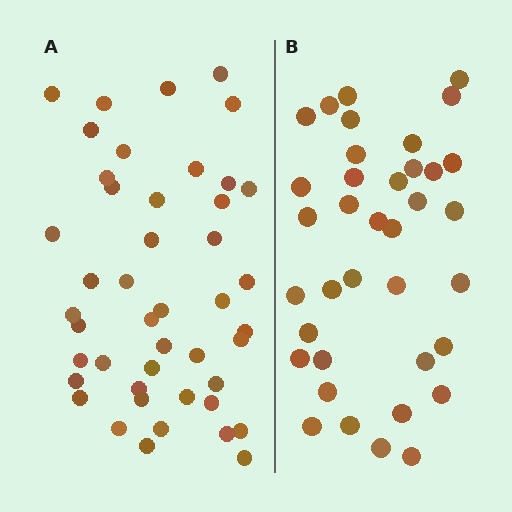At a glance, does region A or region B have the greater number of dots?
Region A (the left region) has more dots.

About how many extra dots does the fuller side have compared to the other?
Region A has roughly 8 or so more dots than region B.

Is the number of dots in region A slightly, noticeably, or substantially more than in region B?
Region A has only slightly more — the two regions are fairly close. The ratio is roughly 1.2 to 1.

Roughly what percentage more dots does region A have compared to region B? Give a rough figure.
About 20% more.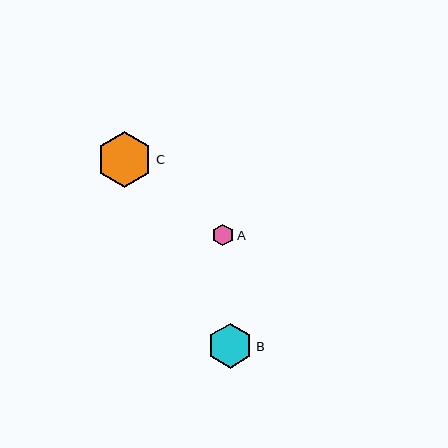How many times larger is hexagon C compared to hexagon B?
Hexagon C is approximately 1.3 times the size of hexagon B.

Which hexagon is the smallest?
Hexagon A is the smallest with a size of approximately 22 pixels.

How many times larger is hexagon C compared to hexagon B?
Hexagon C is approximately 1.3 times the size of hexagon B.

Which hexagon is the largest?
Hexagon C is the largest with a size of approximately 56 pixels.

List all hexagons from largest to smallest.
From largest to smallest: C, B, A.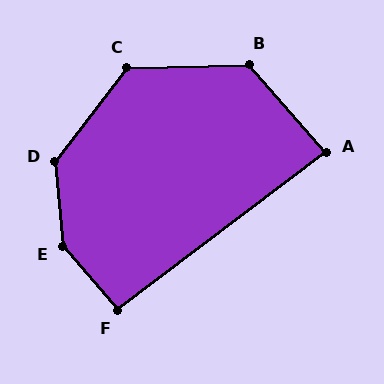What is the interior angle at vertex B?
Approximately 129 degrees (obtuse).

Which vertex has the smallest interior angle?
A, at approximately 86 degrees.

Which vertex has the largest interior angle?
E, at approximately 145 degrees.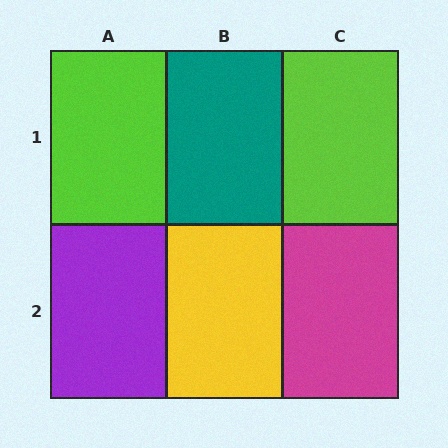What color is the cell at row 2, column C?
Magenta.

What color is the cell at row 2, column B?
Yellow.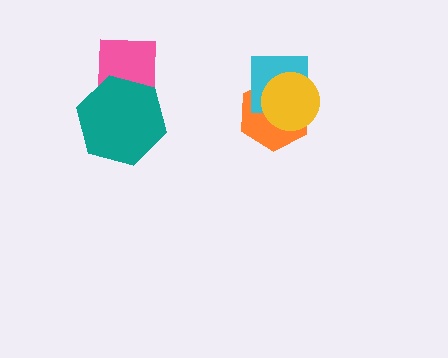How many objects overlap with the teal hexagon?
1 object overlaps with the teal hexagon.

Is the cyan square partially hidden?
Yes, it is partially covered by another shape.